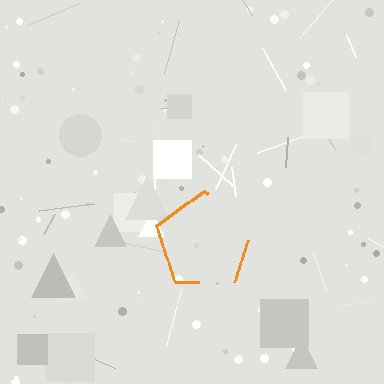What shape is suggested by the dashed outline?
The dashed outline suggests a pentagon.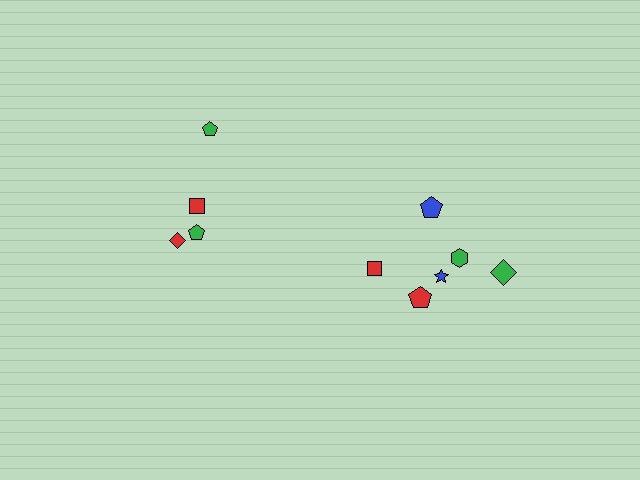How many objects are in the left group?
There are 4 objects.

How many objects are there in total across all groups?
There are 10 objects.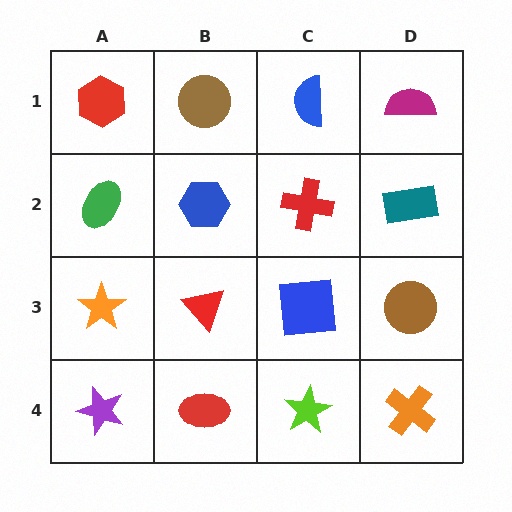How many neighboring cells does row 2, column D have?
3.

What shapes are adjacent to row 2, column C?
A blue semicircle (row 1, column C), a blue square (row 3, column C), a blue hexagon (row 2, column B), a teal rectangle (row 2, column D).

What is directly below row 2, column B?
A red triangle.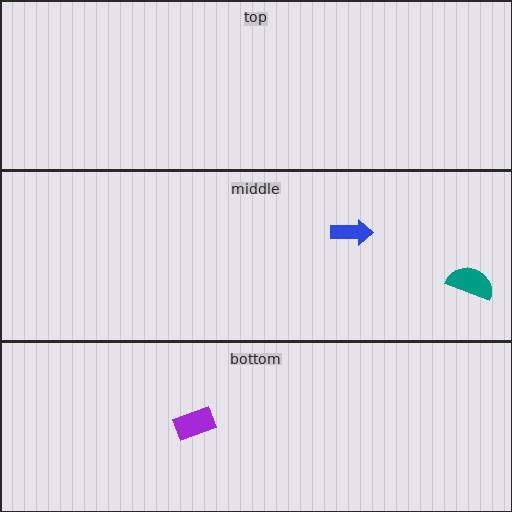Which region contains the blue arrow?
The middle region.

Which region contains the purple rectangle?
The bottom region.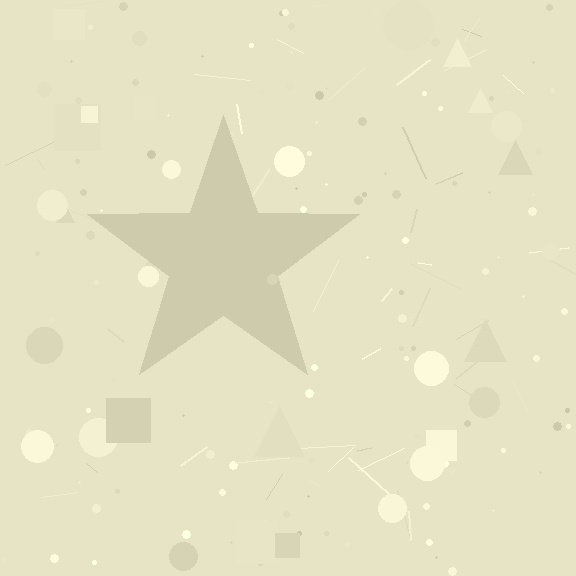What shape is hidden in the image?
A star is hidden in the image.